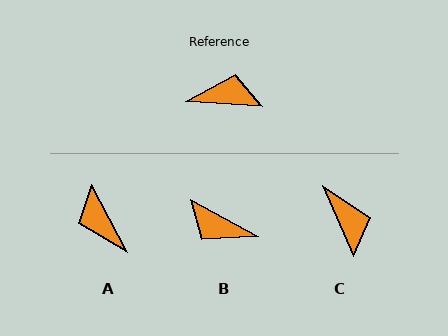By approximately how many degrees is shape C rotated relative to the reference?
Approximately 63 degrees clockwise.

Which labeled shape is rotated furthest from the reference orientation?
B, about 155 degrees away.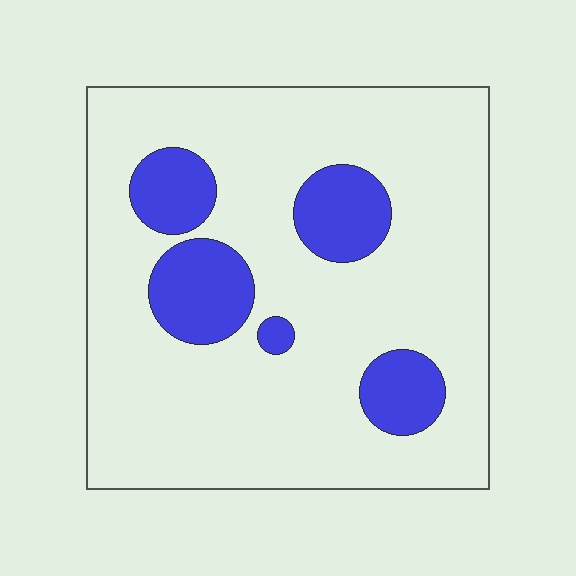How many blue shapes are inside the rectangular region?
5.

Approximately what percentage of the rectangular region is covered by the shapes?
Approximately 20%.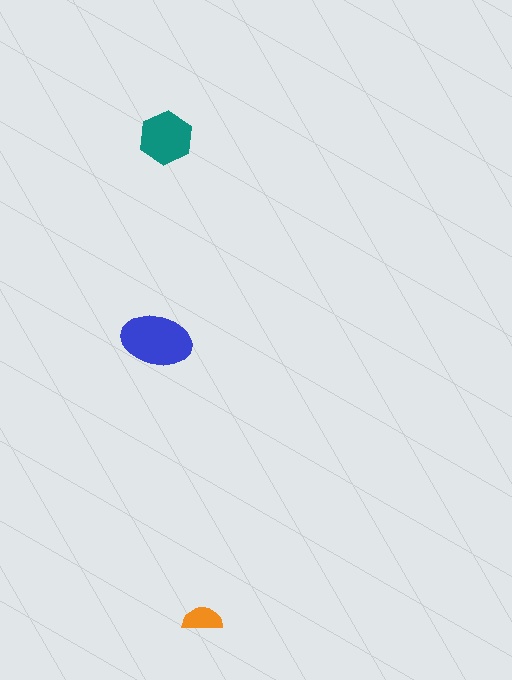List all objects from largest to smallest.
The blue ellipse, the teal hexagon, the orange semicircle.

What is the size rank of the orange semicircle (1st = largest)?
3rd.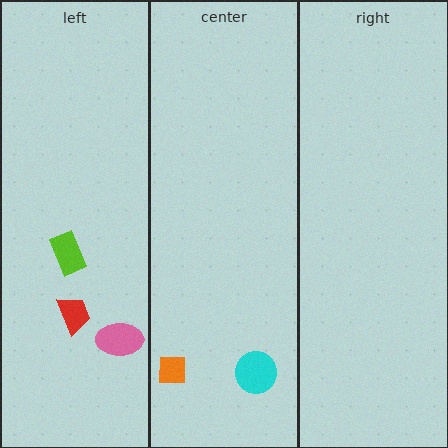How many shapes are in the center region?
2.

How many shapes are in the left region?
3.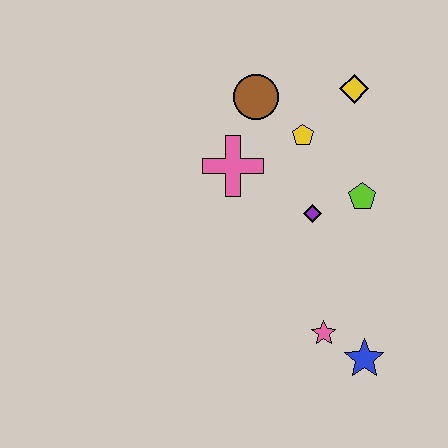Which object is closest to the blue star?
The pink star is closest to the blue star.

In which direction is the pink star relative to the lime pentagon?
The pink star is below the lime pentagon.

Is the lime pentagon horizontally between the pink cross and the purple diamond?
No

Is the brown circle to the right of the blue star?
No